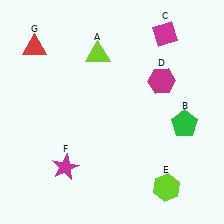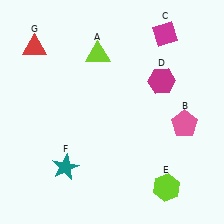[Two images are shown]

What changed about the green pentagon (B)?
In Image 1, B is green. In Image 2, it changed to pink.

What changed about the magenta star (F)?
In Image 1, F is magenta. In Image 2, it changed to teal.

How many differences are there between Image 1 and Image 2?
There are 2 differences between the two images.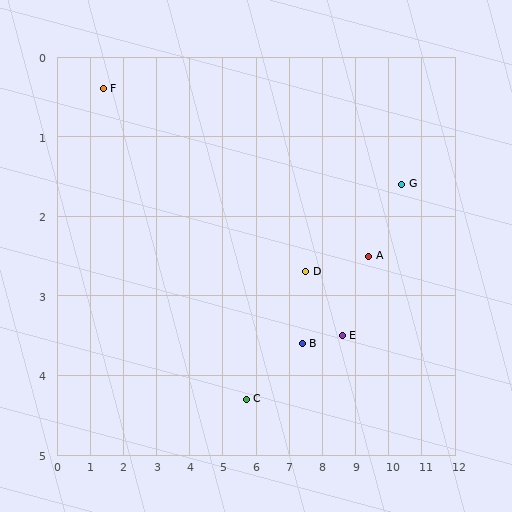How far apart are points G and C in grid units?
Points G and C are about 5.4 grid units apart.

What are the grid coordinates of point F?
Point F is at approximately (1.4, 0.4).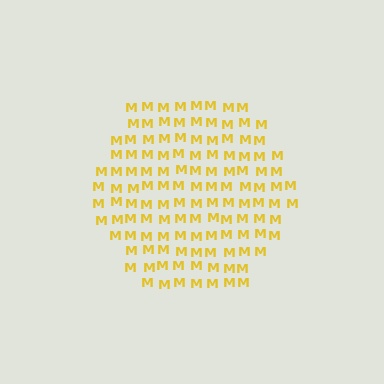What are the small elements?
The small elements are letter M's.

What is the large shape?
The large shape is a hexagon.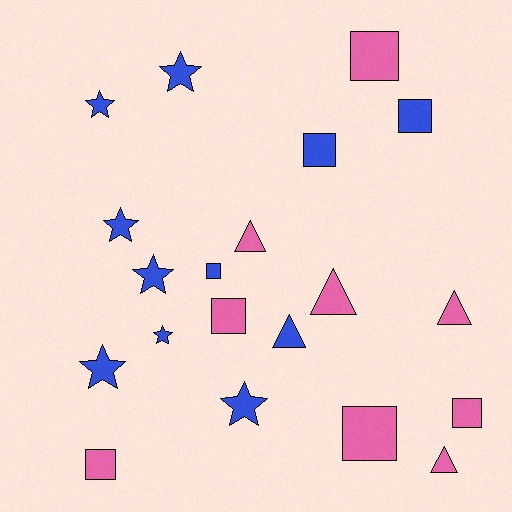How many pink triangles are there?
There are 4 pink triangles.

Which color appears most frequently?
Blue, with 11 objects.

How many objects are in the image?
There are 20 objects.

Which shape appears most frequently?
Square, with 8 objects.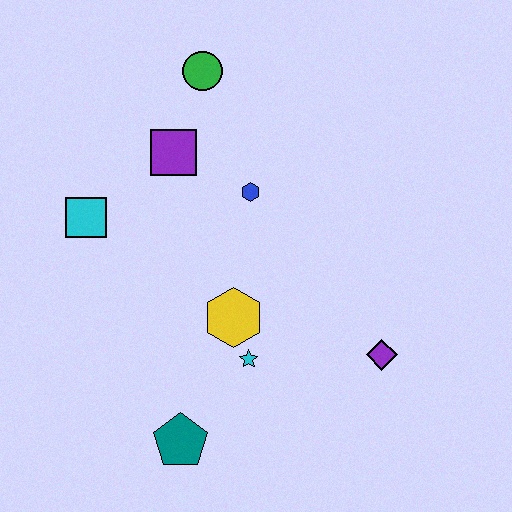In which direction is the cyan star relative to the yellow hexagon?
The cyan star is below the yellow hexagon.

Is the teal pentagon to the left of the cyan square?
No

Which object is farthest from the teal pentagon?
The green circle is farthest from the teal pentagon.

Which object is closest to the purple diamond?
The cyan star is closest to the purple diamond.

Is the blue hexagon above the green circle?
No